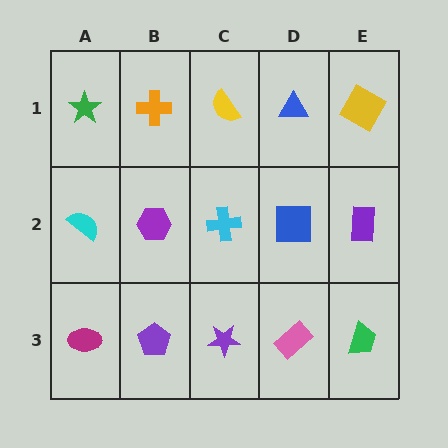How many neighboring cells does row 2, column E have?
3.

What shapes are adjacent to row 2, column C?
A yellow semicircle (row 1, column C), a purple star (row 3, column C), a purple hexagon (row 2, column B), a blue square (row 2, column D).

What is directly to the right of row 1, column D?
A yellow square.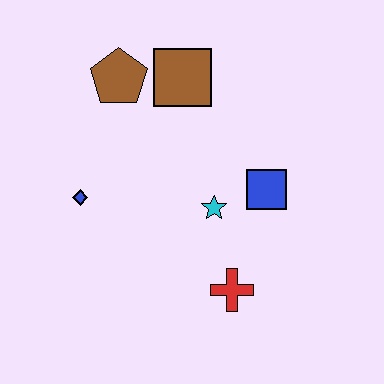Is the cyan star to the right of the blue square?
No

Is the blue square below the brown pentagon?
Yes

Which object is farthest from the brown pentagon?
The red cross is farthest from the brown pentagon.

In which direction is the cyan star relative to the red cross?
The cyan star is above the red cross.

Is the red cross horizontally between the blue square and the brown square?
Yes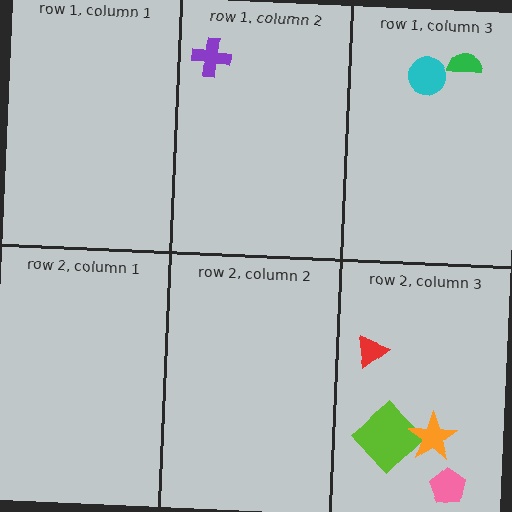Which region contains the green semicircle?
The row 1, column 3 region.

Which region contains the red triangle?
The row 2, column 3 region.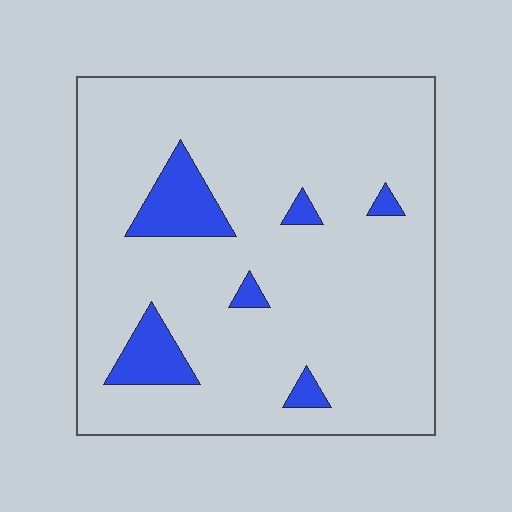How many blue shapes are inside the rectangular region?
6.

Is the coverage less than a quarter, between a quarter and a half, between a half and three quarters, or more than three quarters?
Less than a quarter.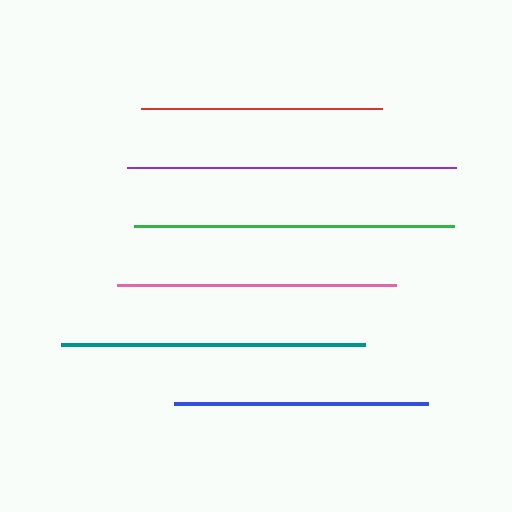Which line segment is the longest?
The purple line is the longest at approximately 329 pixels.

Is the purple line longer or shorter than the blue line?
The purple line is longer than the blue line.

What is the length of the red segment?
The red segment is approximately 241 pixels long.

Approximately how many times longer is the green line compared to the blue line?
The green line is approximately 1.3 times the length of the blue line.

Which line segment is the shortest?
The red line is the shortest at approximately 241 pixels.